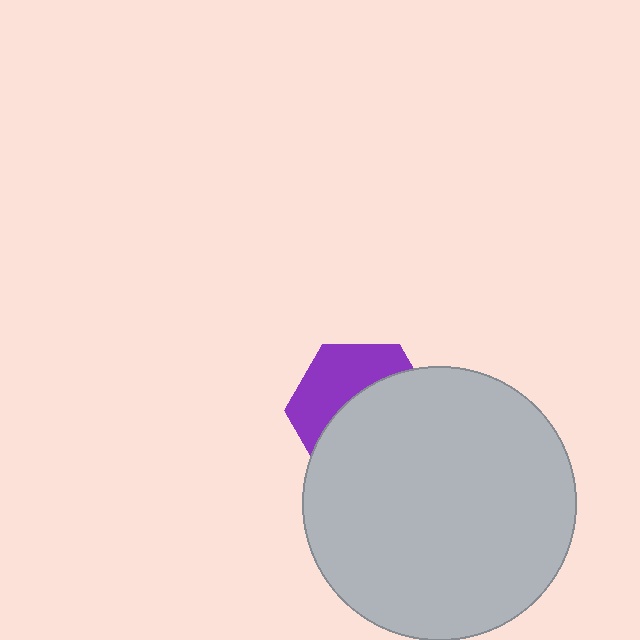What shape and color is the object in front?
The object in front is a light gray circle.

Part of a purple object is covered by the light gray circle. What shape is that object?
It is a hexagon.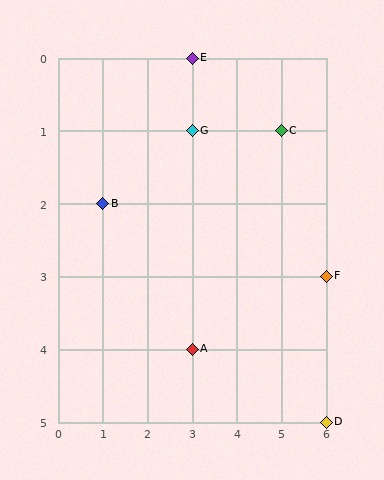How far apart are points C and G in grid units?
Points C and G are 2 columns apart.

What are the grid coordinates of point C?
Point C is at grid coordinates (5, 1).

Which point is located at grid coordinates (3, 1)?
Point G is at (3, 1).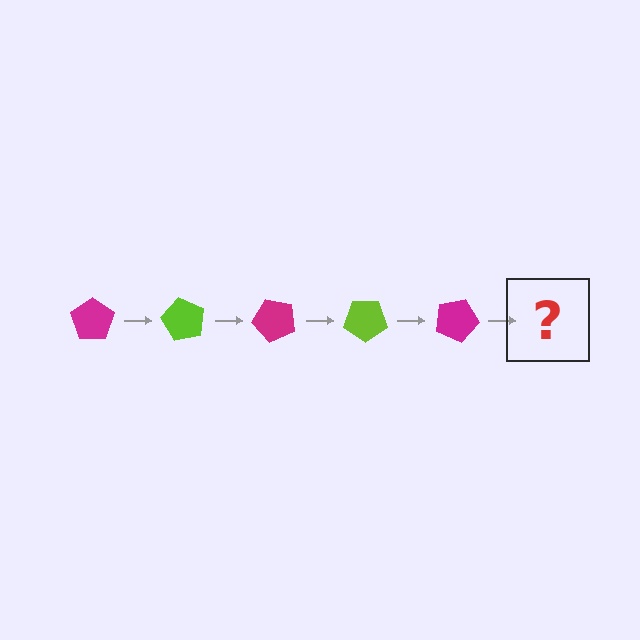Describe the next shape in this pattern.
It should be a lime pentagon, rotated 300 degrees from the start.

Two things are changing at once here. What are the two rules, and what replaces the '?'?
The two rules are that it rotates 60 degrees each step and the color cycles through magenta and lime. The '?' should be a lime pentagon, rotated 300 degrees from the start.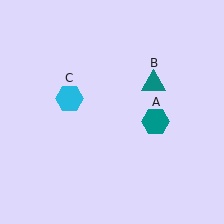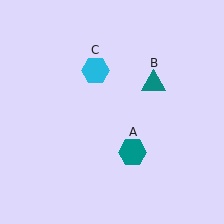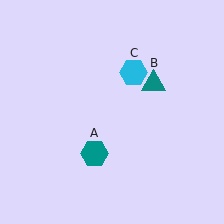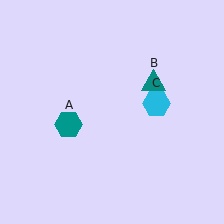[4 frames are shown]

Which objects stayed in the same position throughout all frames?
Teal triangle (object B) remained stationary.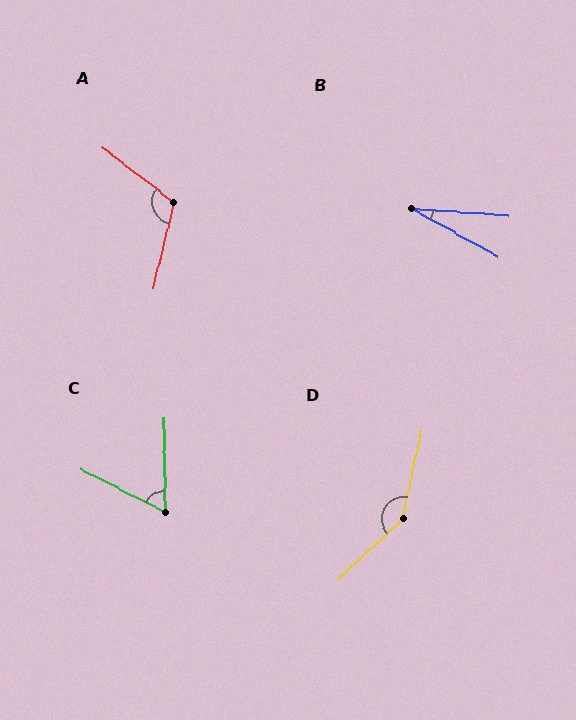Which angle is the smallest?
B, at approximately 25 degrees.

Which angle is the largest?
D, at approximately 145 degrees.